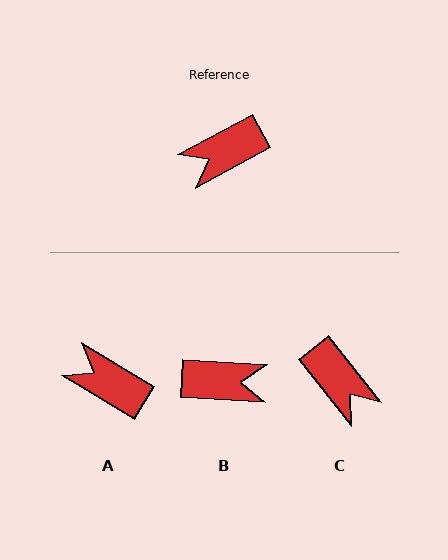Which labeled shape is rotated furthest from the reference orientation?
B, about 148 degrees away.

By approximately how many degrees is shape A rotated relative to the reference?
Approximately 60 degrees clockwise.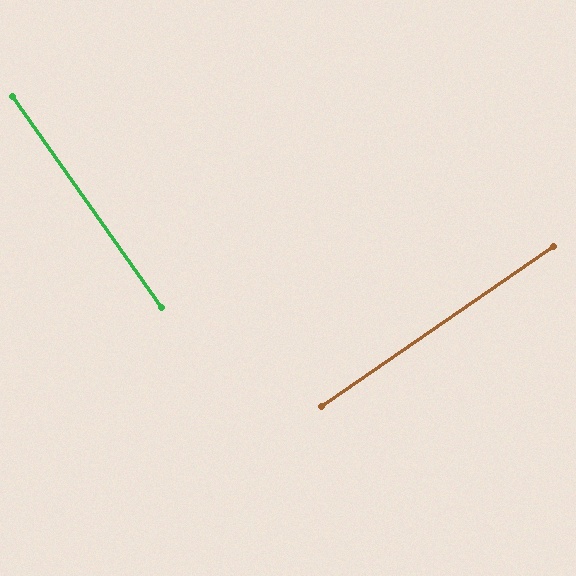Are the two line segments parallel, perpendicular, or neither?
Perpendicular — they meet at approximately 89°.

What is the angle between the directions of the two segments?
Approximately 89 degrees.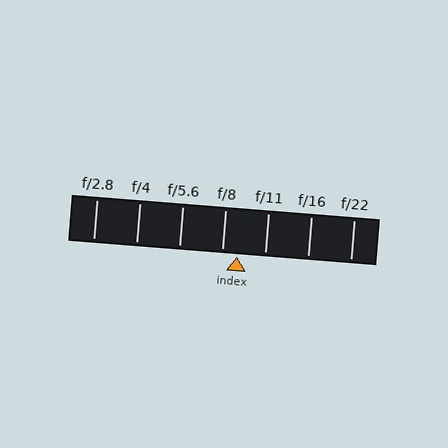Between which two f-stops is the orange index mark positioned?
The index mark is between f/8 and f/11.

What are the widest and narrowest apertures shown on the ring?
The widest aperture shown is f/2.8 and the narrowest is f/22.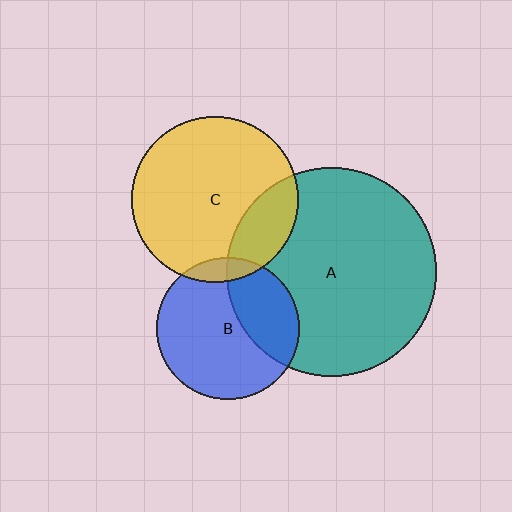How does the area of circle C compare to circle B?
Approximately 1.4 times.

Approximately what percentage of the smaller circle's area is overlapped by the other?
Approximately 30%.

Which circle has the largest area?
Circle A (teal).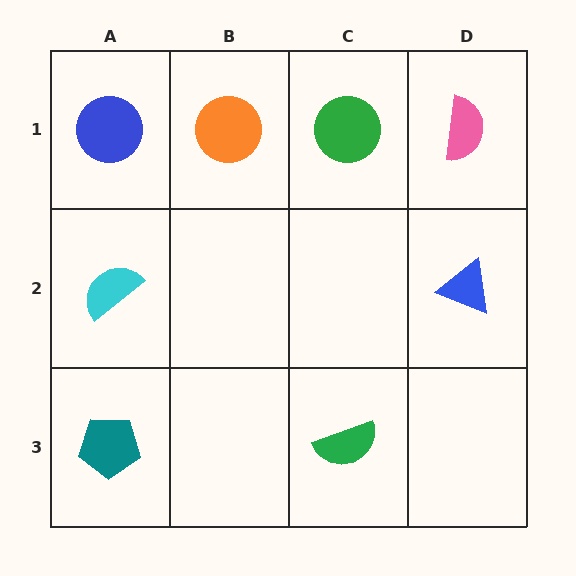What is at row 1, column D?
A pink semicircle.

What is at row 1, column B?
An orange circle.